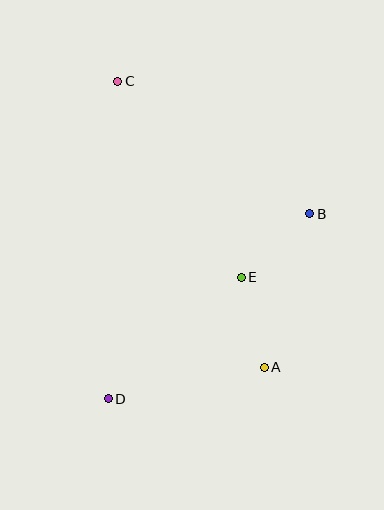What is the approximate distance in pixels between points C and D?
The distance between C and D is approximately 318 pixels.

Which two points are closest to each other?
Points A and E are closest to each other.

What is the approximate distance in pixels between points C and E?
The distance between C and E is approximately 232 pixels.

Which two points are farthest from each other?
Points A and C are farthest from each other.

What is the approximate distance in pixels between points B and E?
The distance between B and E is approximately 93 pixels.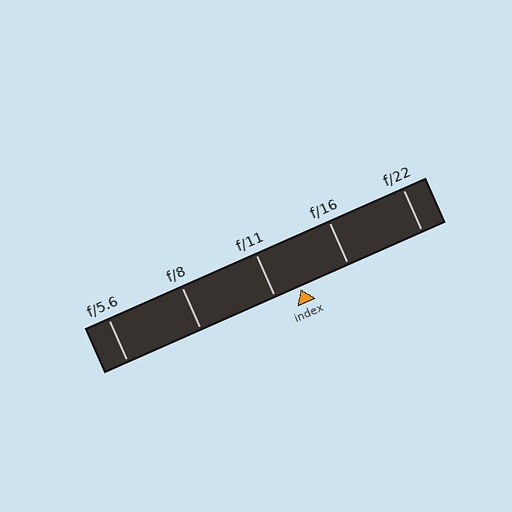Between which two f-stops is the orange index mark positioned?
The index mark is between f/11 and f/16.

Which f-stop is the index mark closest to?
The index mark is closest to f/11.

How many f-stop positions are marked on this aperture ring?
There are 5 f-stop positions marked.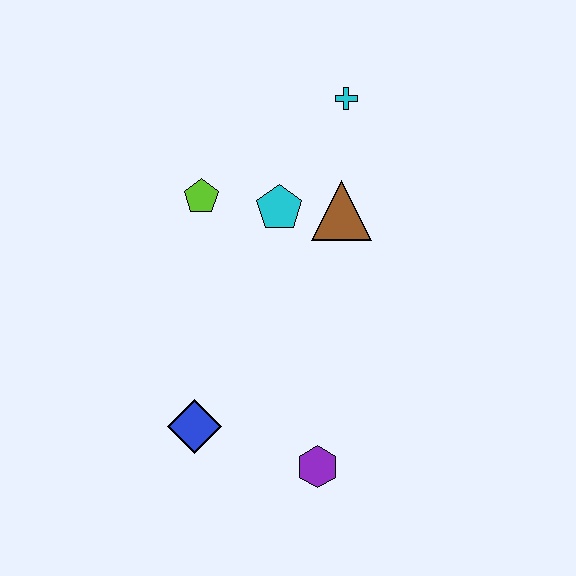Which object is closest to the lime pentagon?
The cyan pentagon is closest to the lime pentagon.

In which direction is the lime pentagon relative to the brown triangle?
The lime pentagon is to the left of the brown triangle.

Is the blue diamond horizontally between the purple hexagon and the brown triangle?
No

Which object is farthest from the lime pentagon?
The purple hexagon is farthest from the lime pentagon.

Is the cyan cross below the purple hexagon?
No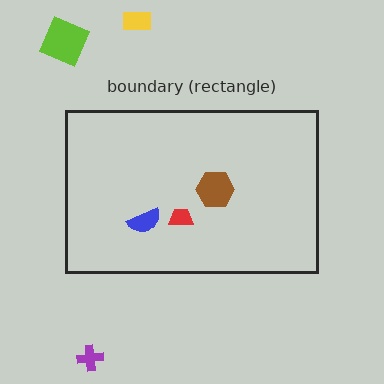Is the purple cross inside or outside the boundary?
Outside.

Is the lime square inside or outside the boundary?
Outside.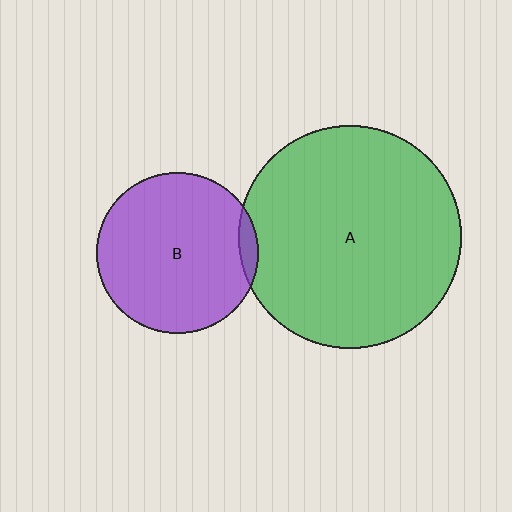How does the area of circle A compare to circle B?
Approximately 1.9 times.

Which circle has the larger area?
Circle A (green).